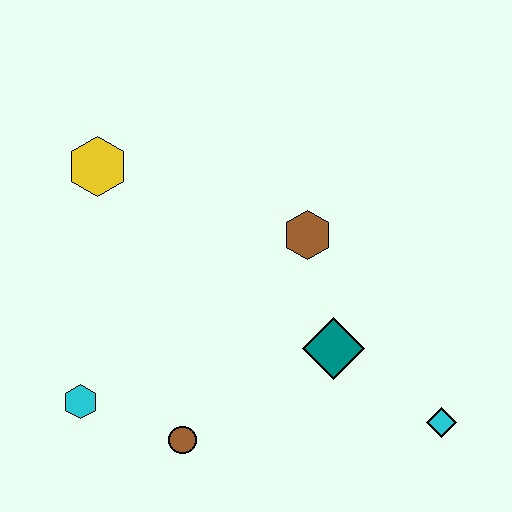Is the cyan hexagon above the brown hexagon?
No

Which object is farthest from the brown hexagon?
The cyan hexagon is farthest from the brown hexagon.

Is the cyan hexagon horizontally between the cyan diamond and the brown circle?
No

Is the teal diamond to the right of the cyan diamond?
No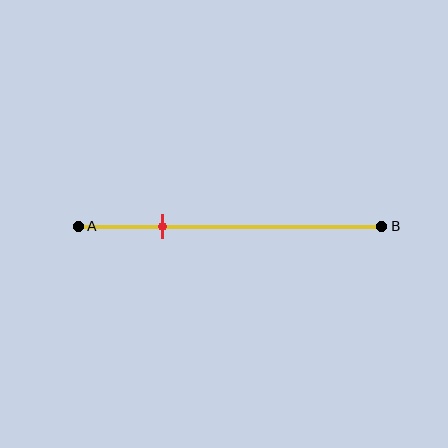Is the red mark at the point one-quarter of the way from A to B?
Yes, the mark is approximately at the one-quarter point.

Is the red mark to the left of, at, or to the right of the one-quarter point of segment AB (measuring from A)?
The red mark is approximately at the one-quarter point of segment AB.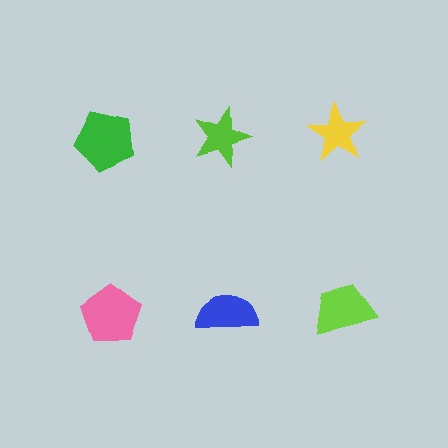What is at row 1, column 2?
A lime star.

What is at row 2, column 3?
A lime trapezoid.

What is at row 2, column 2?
A blue semicircle.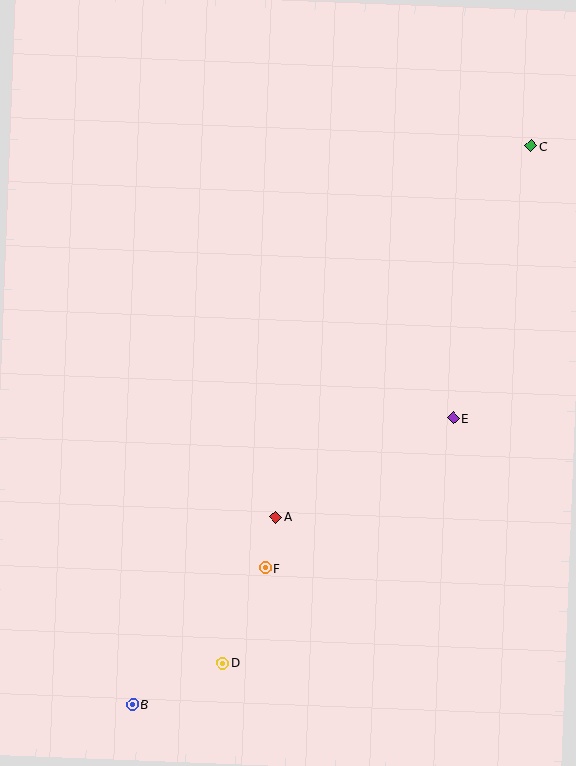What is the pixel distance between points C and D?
The distance between C and D is 602 pixels.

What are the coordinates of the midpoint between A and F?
The midpoint between A and F is at (270, 542).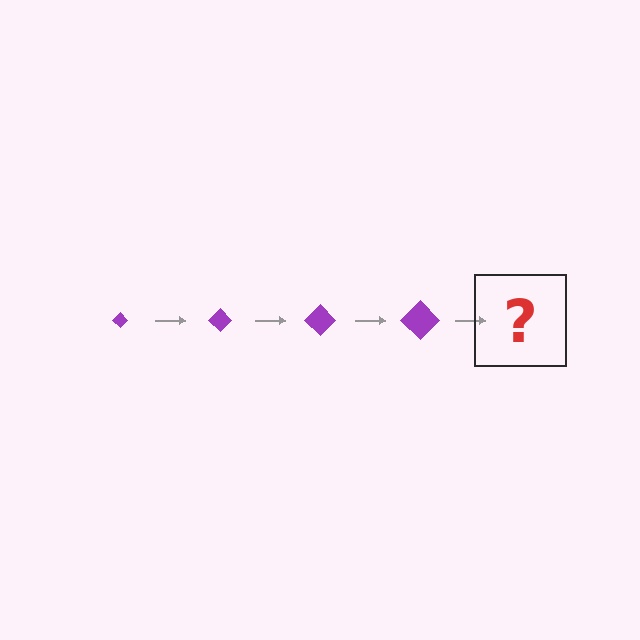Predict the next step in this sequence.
The next step is a purple diamond, larger than the previous one.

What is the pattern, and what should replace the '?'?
The pattern is that the diamond gets progressively larger each step. The '?' should be a purple diamond, larger than the previous one.